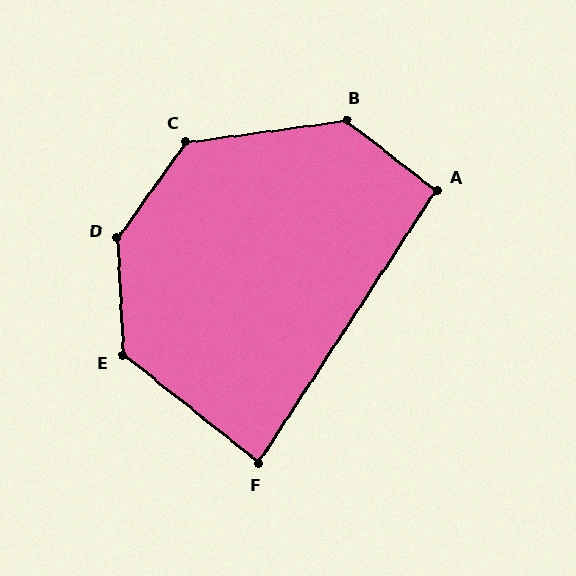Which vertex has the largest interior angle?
D, at approximately 141 degrees.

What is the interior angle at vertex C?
Approximately 133 degrees (obtuse).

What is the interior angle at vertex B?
Approximately 134 degrees (obtuse).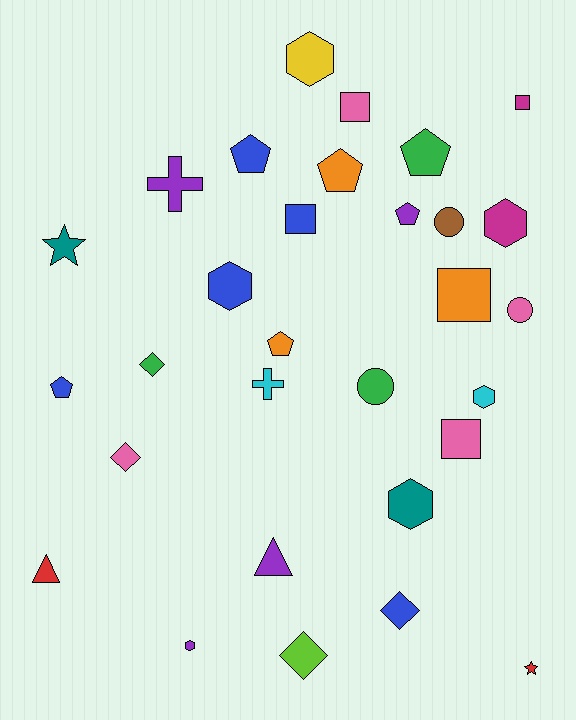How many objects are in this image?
There are 30 objects.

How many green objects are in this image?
There are 3 green objects.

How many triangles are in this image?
There are 2 triangles.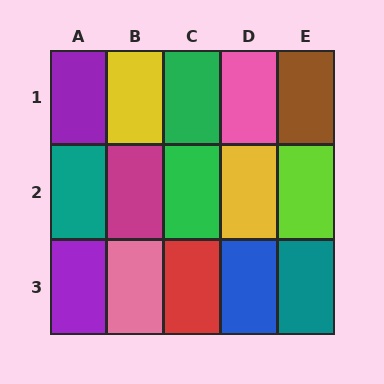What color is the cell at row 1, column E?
Brown.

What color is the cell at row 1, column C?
Green.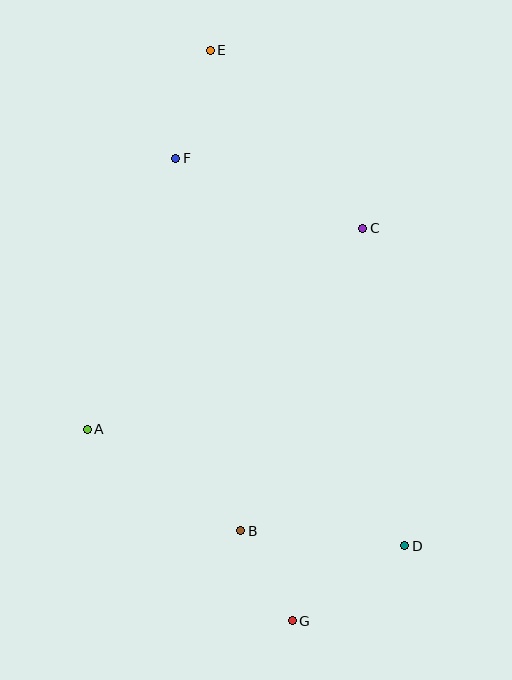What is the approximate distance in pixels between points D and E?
The distance between D and E is approximately 532 pixels.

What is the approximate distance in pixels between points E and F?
The distance between E and F is approximately 113 pixels.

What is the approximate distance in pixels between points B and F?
The distance between B and F is approximately 378 pixels.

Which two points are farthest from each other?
Points E and G are farthest from each other.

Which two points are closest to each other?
Points B and G are closest to each other.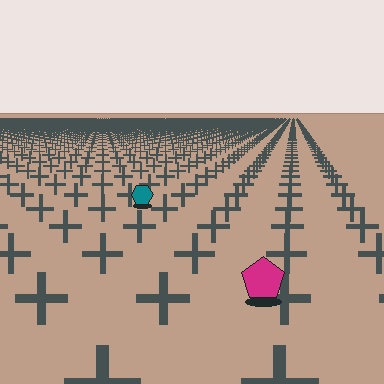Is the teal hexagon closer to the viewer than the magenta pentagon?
No. The magenta pentagon is closer — you can tell from the texture gradient: the ground texture is coarser near it.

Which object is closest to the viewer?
The magenta pentagon is closest. The texture marks near it are larger and more spread out.